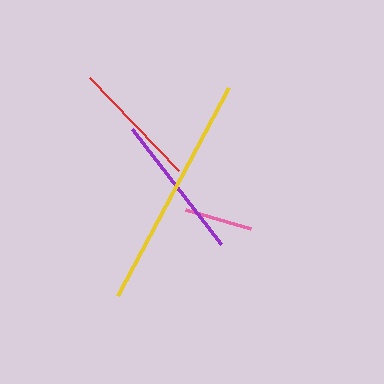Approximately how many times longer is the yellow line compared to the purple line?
The yellow line is approximately 1.6 times the length of the purple line.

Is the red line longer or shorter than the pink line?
The red line is longer than the pink line.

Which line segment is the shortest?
The pink line is the shortest at approximately 68 pixels.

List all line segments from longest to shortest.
From longest to shortest: yellow, purple, red, pink.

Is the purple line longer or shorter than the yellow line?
The yellow line is longer than the purple line.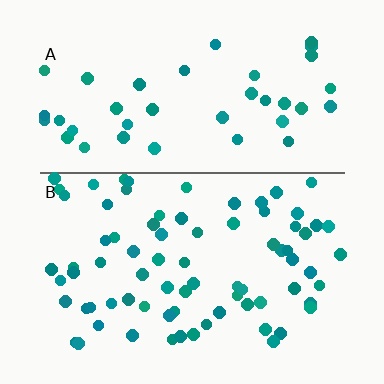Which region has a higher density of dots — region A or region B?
B (the bottom).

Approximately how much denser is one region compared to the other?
Approximately 1.9× — region B over region A.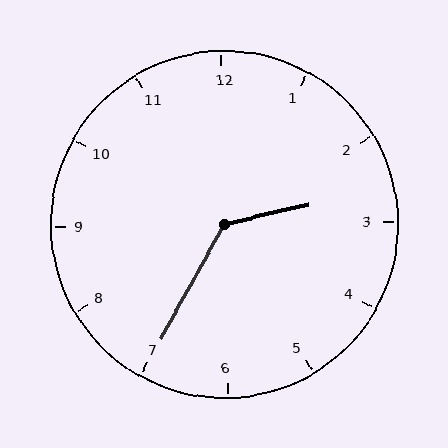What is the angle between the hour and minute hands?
Approximately 132 degrees.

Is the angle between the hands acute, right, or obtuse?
It is obtuse.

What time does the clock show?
2:35.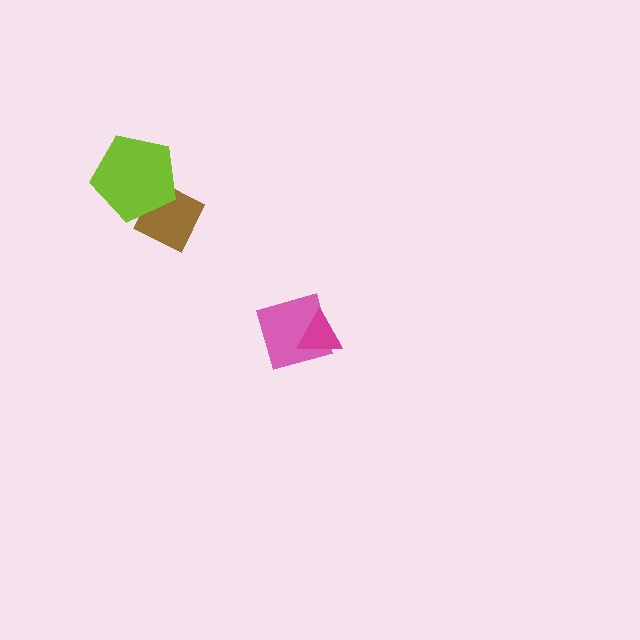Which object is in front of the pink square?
The magenta triangle is in front of the pink square.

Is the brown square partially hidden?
Yes, it is partially covered by another shape.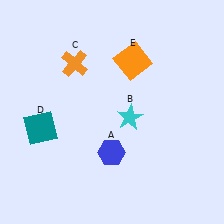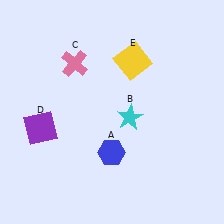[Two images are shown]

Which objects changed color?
C changed from orange to pink. D changed from teal to purple. E changed from orange to yellow.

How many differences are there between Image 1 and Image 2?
There are 3 differences between the two images.